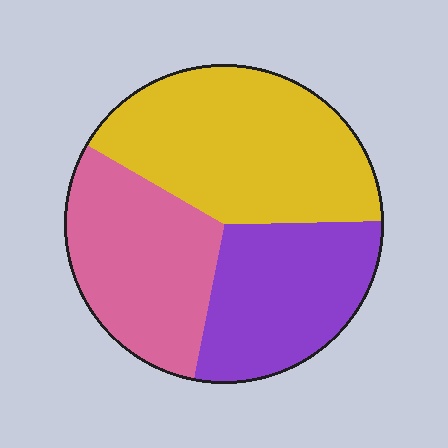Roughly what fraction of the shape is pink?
Pink takes up about one third (1/3) of the shape.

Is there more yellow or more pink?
Yellow.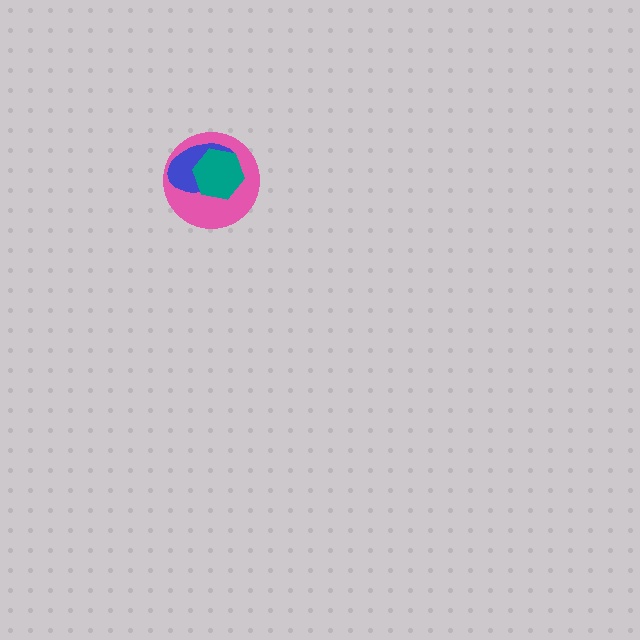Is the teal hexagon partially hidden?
No, no other shape covers it.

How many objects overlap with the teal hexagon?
2 objects overlap with the teal hexagon.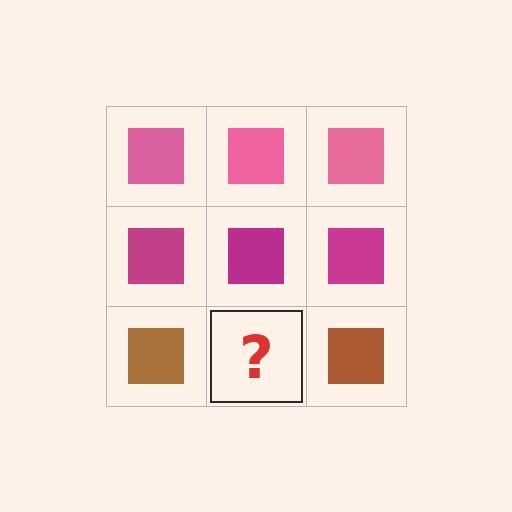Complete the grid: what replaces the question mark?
The question mark should be replaced with a brown square.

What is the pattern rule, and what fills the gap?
The rule is that each row has a consistent color. The gap should be filled with a brown square.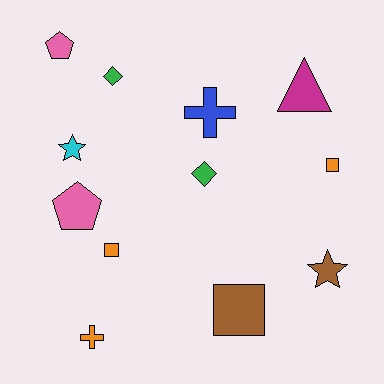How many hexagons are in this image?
There are no hexagons.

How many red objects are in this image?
There are no red objects.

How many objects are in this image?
There are 12 objects.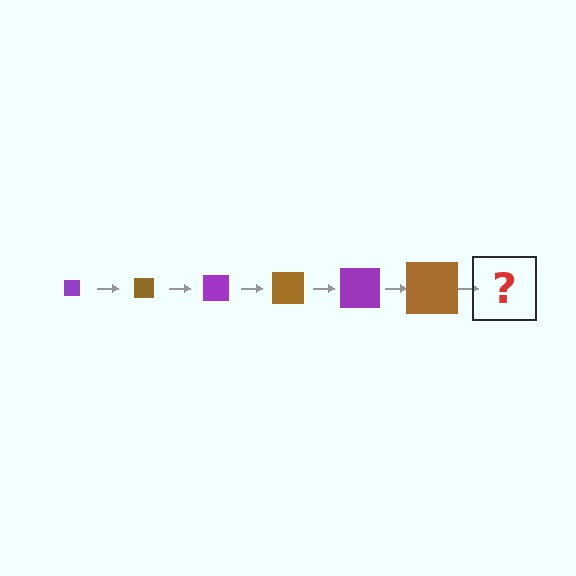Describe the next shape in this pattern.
It should be a purple square, larger than the previous one.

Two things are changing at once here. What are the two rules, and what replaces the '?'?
The two rules are that the square grows larger each step and the color cycles through purple and brown. The '?' should be a purple square, larger than the previous one.